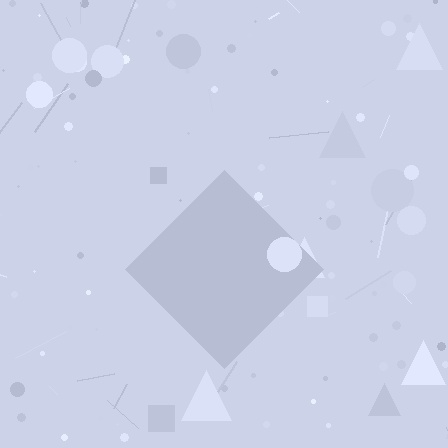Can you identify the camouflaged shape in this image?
The camouflaged shape is a diamond.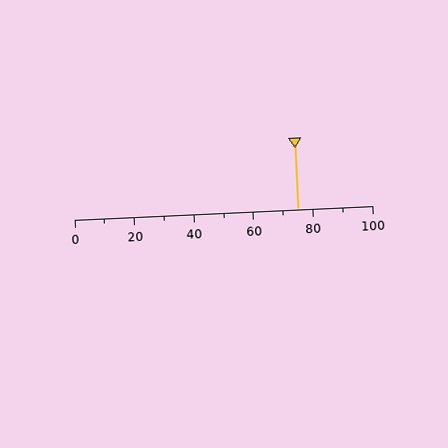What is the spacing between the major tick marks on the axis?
The major ticks are spaced 20 apart.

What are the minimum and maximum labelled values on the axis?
The axis runs from 0 to 100.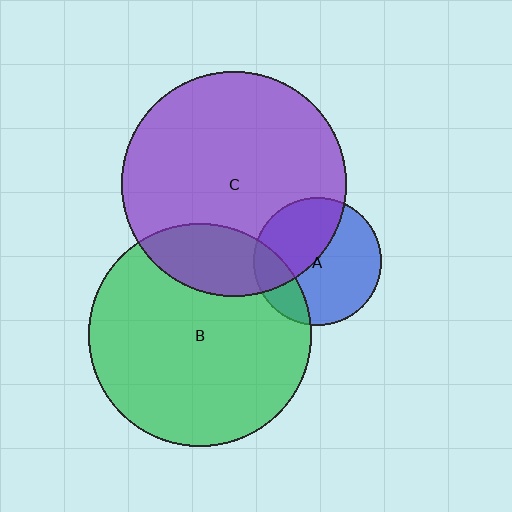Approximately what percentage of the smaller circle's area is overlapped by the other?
Approximately 20%.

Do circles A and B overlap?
Yes.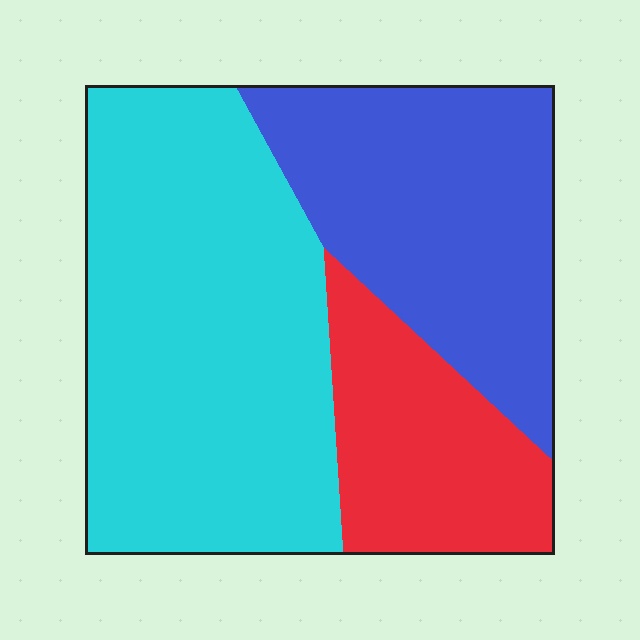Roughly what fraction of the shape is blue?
Blue covers around 30% of the shape.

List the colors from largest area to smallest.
From largest to smallest: cyan, blue, red.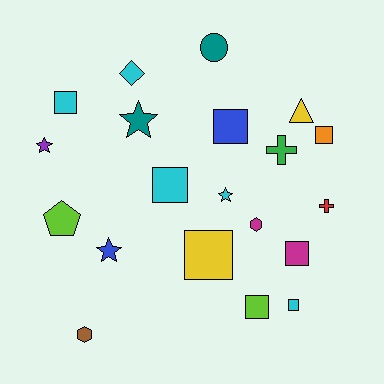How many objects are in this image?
There are 20 objects.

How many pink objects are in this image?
There are no pink objects.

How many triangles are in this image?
There is 1 triangle.